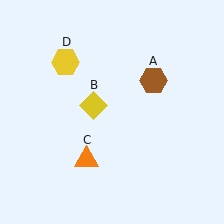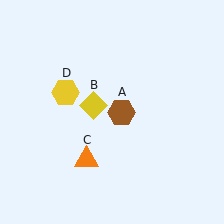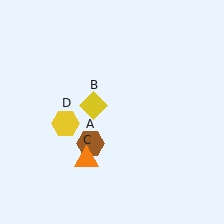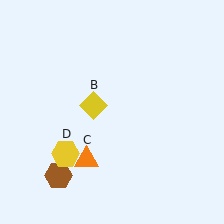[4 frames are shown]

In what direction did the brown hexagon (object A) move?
The brown hexagon (object A) moved down and to the left.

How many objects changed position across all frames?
2 objects changed position: brown hexagon (object A), yellow hexagon (object D).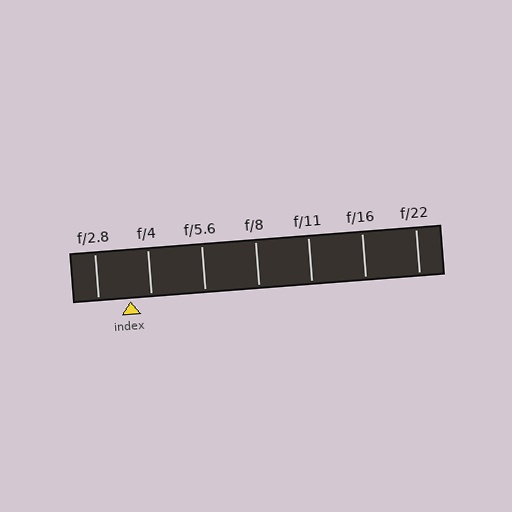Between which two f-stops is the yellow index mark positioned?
The index mark is between f/2.8 and f/4.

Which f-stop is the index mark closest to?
The index mark is closest to f/4.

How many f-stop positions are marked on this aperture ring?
There are 7 f-stop positions marked.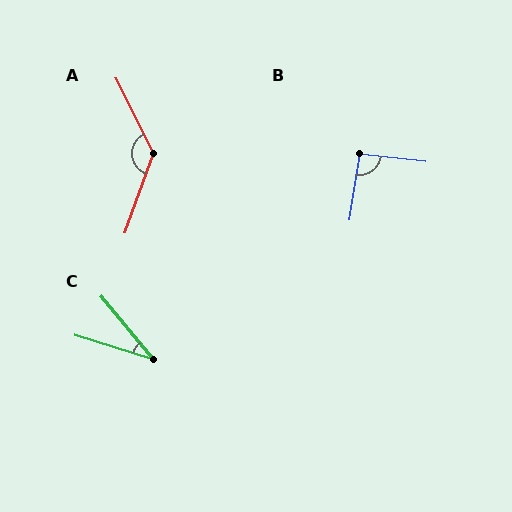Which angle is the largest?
A, at approximately 134 degrees.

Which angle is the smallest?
C, at approximately 33 degrees.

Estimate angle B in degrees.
Approximately 93 degrees.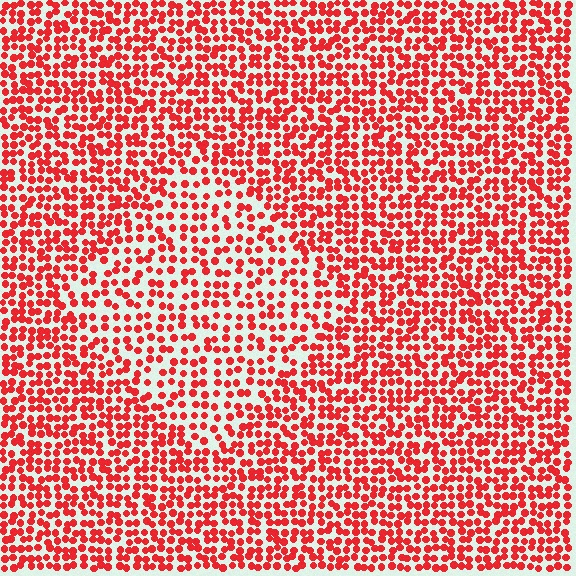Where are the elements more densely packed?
The elements are more densely packed outside the diamond boundary.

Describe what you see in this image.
The image contains small red elements arranged at two different densities. A diamond-shaped region is visible where the elements are less densely packed than the surrounding area.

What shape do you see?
I see a diamond.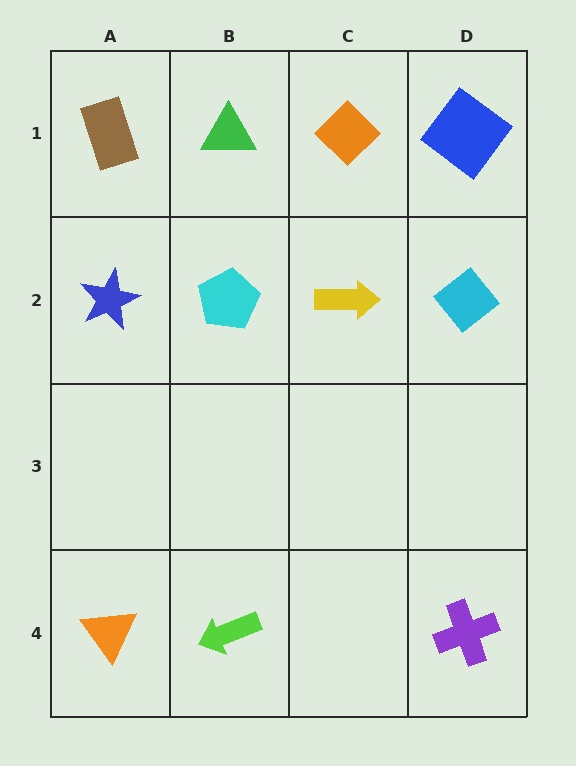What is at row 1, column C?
An orange diamond.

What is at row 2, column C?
A yellow arrow.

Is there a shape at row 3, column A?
No, that cell is empty.